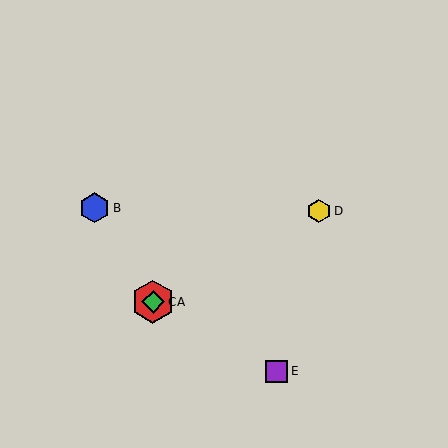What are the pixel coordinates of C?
Object C is at (153, 302).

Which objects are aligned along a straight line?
Objects A, C, D are aligned along a straight line.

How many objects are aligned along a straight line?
3 objects (A, C, D) are aligned along a straight line.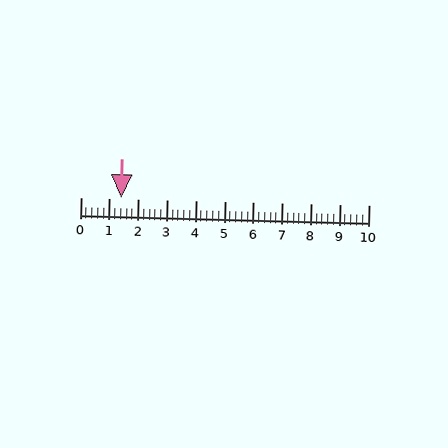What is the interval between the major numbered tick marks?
The major tick marks are spaced 1 units apart.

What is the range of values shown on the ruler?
The ruler shows values from 0 to 10.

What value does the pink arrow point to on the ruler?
The pink arrow points to approximately 1.4.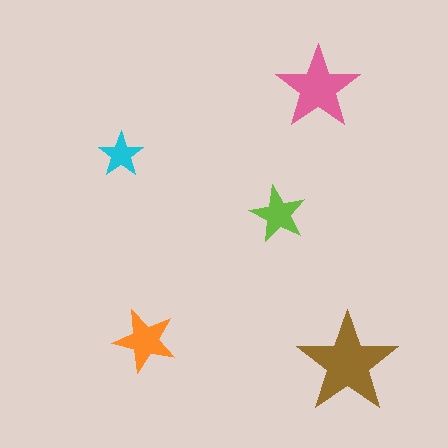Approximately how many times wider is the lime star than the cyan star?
About 1.5 times wider.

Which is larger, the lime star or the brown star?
The brown one.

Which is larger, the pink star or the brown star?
The brown one.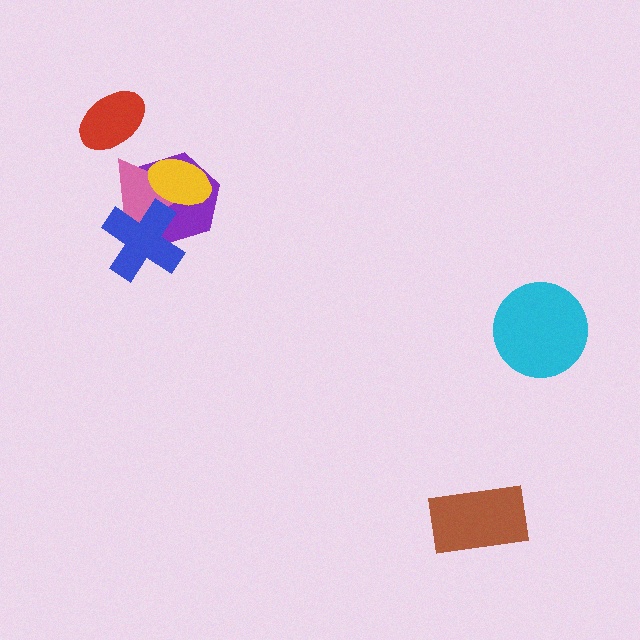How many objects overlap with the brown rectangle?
0 objects overlap with the brown rectangle.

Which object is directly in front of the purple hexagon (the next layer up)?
The pink triangle is directly in front of the purple hexagon.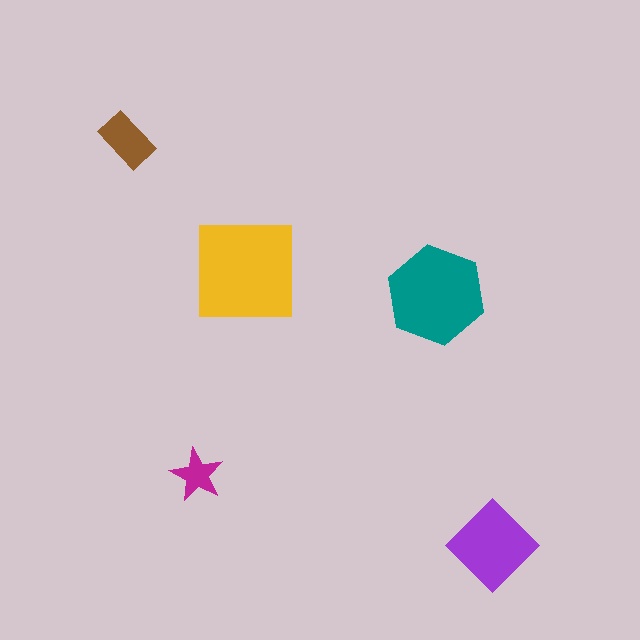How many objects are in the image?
There are 5 objects in the image.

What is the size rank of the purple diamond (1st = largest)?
3rd.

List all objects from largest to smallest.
The yellow square, the teal hexagon, the purple diamond, the brown rectangle, the magenta star.